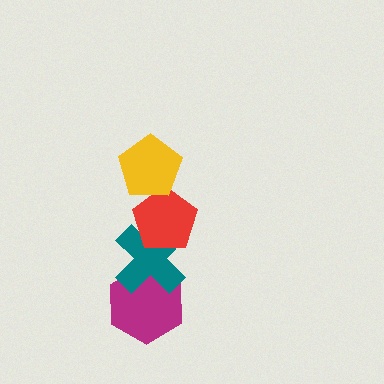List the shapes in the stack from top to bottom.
From top to bottom: the yellow pentagon, the red pentagon, the teal cross, the magenta hexagon.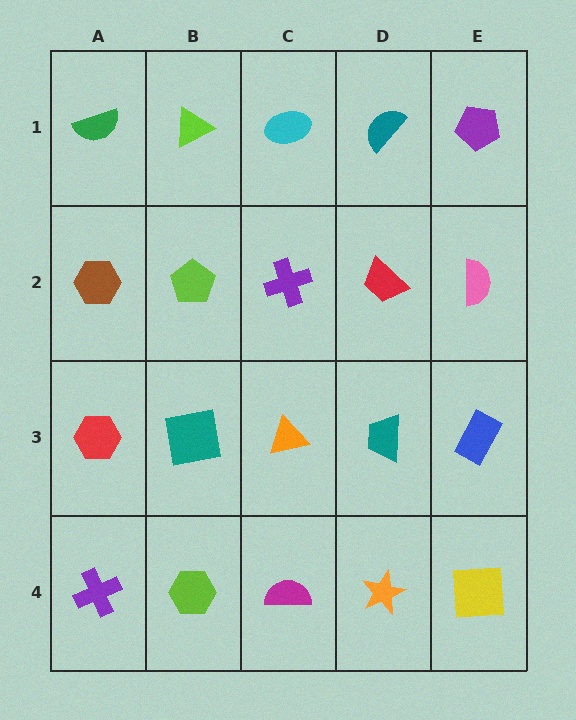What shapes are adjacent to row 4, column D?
A teal trapezoid (row 3, column D), a magenta semicircle (row 4, column C), a yellow square (row 4, column E).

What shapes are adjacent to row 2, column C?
A cyan ellipse (row 1, column C), an orange triangle (row 3, column C), a lime pentagon (row 2, column B), a red trapezoid (row 2, column D).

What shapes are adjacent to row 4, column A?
A red hexagon (row 3, column A), a lime hexagon (row 4, column B).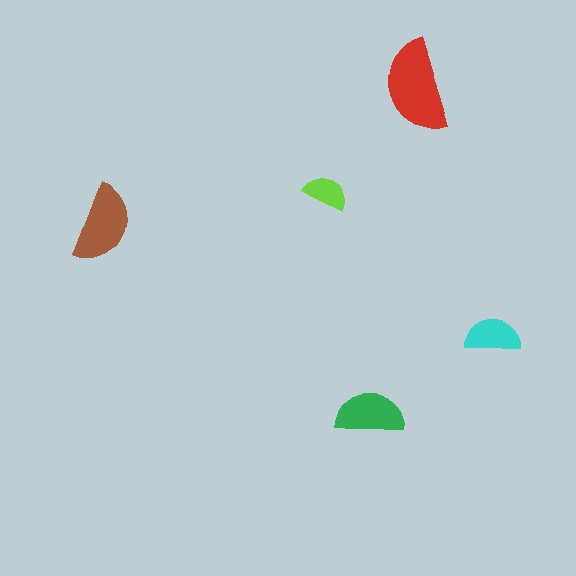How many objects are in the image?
There are 5 objects in the image.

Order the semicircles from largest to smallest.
the red one, the brown one, the green one, the cyan one, the lime one.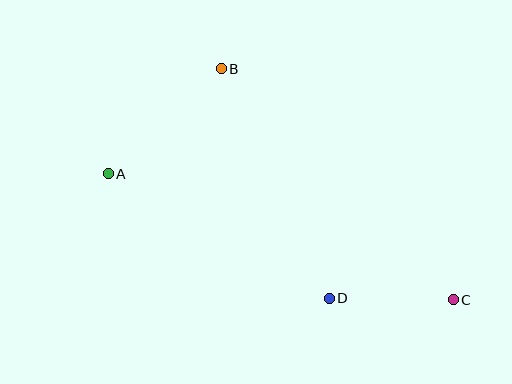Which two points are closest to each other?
Points C and D are closest to each other.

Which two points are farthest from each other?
Points A and C are farthest from each other.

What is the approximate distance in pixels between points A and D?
The distance between A and D is approximately 254 pixels.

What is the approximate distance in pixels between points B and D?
The distance between B and D is approximately 253 pixels.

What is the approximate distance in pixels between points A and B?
The distance between A and B is approximately 154 pixels.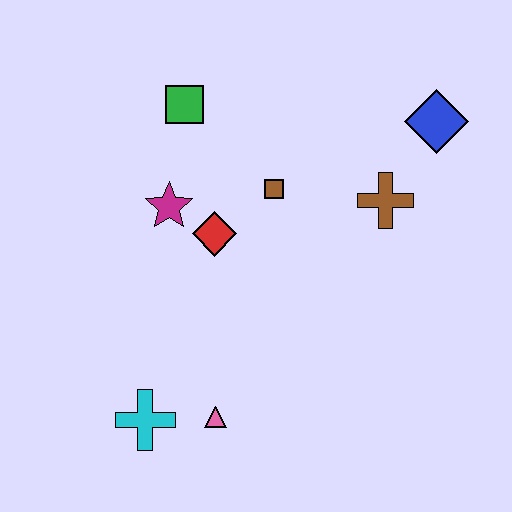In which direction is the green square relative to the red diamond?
The green square is above the red diamond.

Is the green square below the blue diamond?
No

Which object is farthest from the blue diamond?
The cyan cross is farthest from the blue diamond.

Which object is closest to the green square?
The magenta star is closest to the green square.